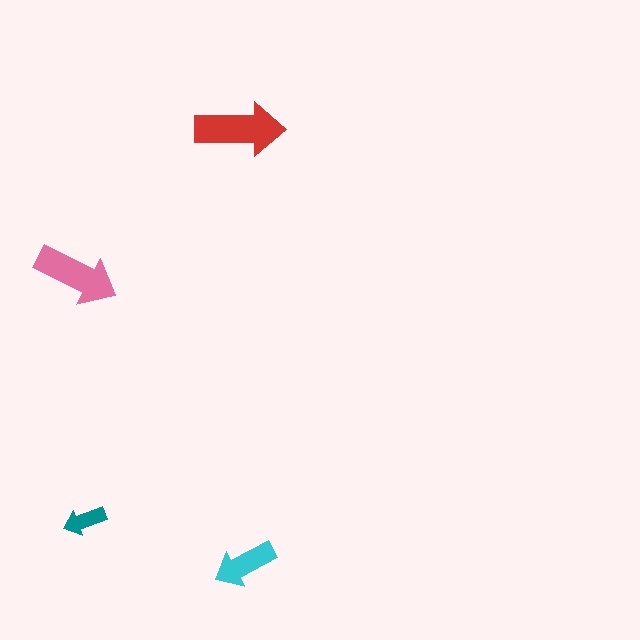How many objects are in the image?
There are 4 objects in the image.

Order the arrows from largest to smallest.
the red one, the pink one, the cyan one, the teal one.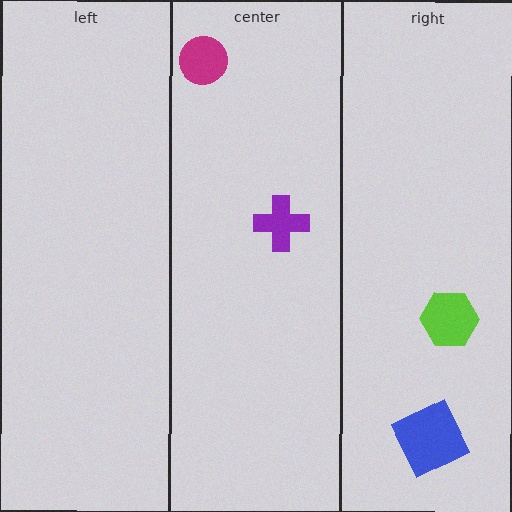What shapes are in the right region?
The blue square, the lime hexagon.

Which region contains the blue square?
The right region.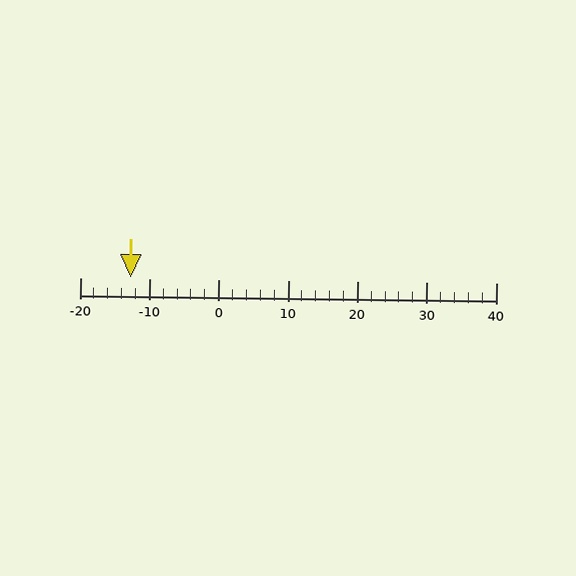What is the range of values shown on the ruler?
The ruler shows values from -20 to 40.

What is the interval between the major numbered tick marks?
The major tick marks are spaced 10 units apart.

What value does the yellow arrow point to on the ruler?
The yellow arrow points to approximately -13.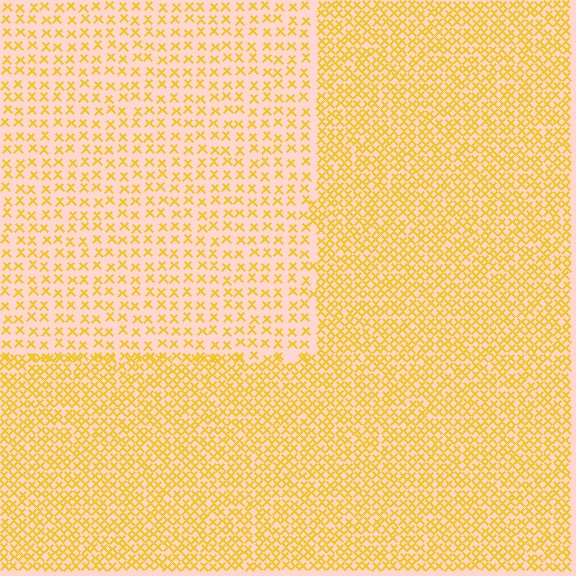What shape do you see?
I see a rectangle.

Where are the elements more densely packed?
The elements are more densely packed outside the rectangle boundary.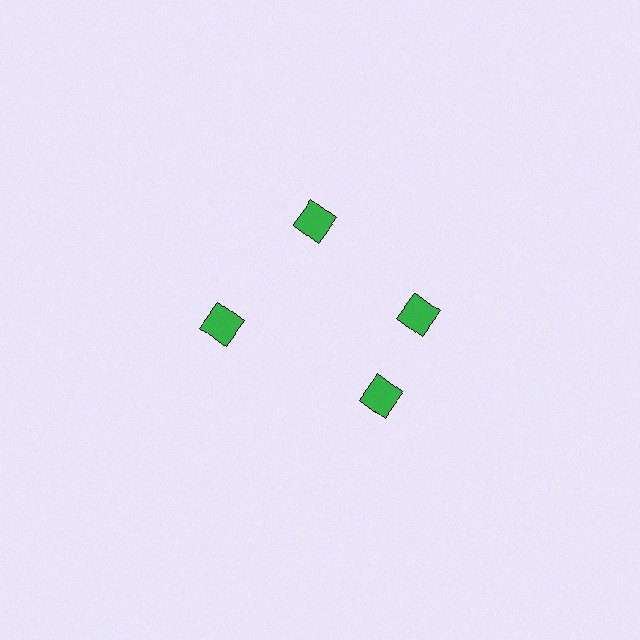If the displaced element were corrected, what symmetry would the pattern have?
It would have 4-fold rotational symmetry — the pattern would map onto itself every 90 degrees.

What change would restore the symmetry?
The symmetry would be restored by rotating it back into even spacing with its neighbors so that all 4 diamonds sit at equal angles and equal distance from the center.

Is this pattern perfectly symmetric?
No. The 4 green diamonds are arranged in a ring, but one element near the 6 o'clock position is rotated out of alignment along the ring, breaking the 4-fold rotational symmetry.